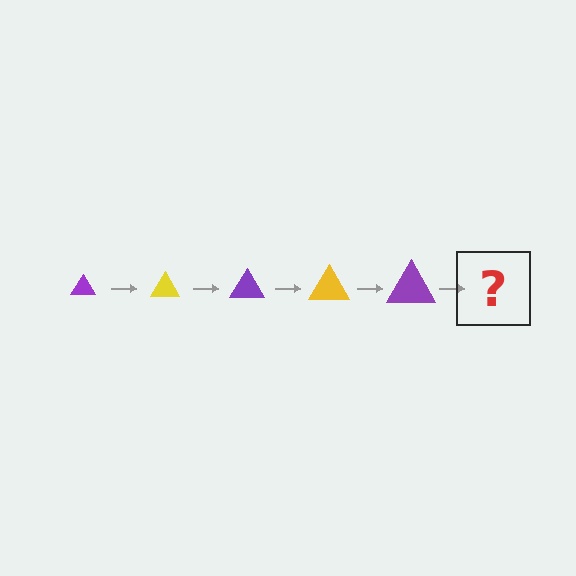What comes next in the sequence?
The next element should be a yellow triangle, larger than the previous one.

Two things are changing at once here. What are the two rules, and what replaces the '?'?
The two rules are that the triangle grows larger each step and the color cycles through purple and yellow. The '?' should be a yellow triangle, larger than the previous one.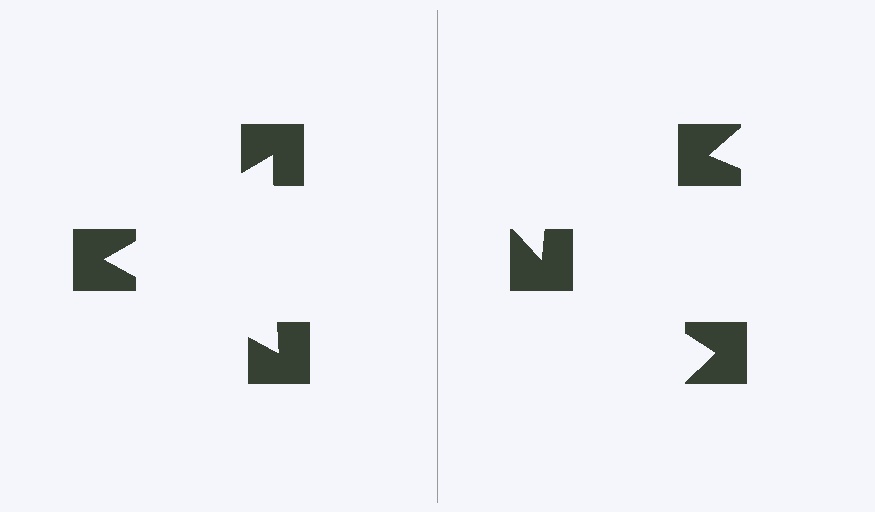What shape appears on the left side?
An illusory triangle.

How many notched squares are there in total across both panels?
6 — 3 on each side.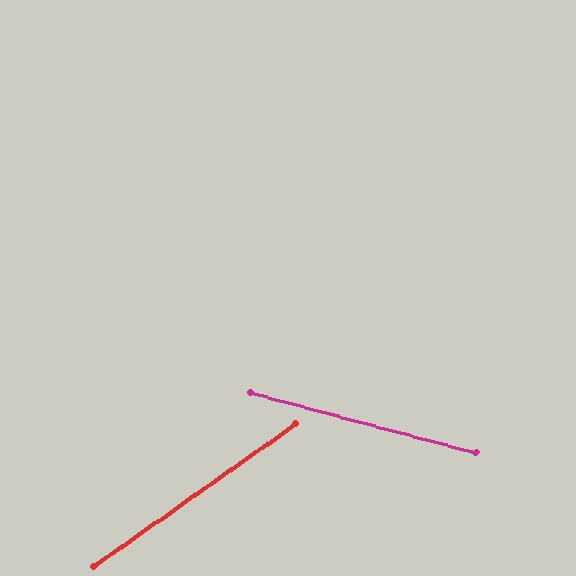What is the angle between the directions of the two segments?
Approximately 50 degrees.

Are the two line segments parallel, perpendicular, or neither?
Neither parallel nor perpendicular — they differ by about 50°.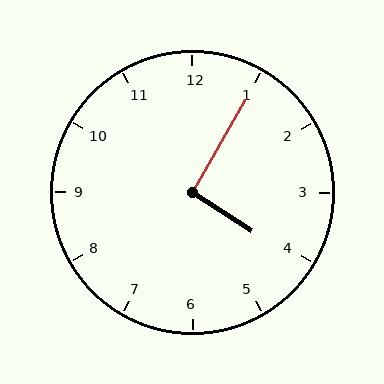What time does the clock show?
4:05.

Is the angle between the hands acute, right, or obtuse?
It is right.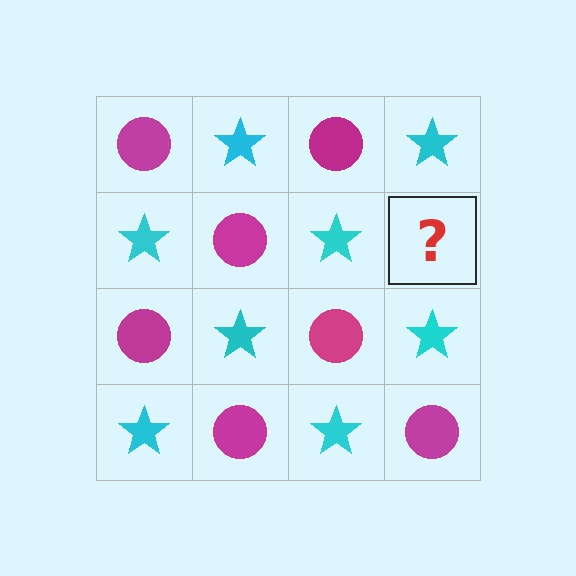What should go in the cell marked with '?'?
The missing cell should contain a magenta circle.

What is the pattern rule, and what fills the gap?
The rule is that it alternates magenta circle and cyan star in a checkerboard pattern. The gap should be filled with a magenta circle.